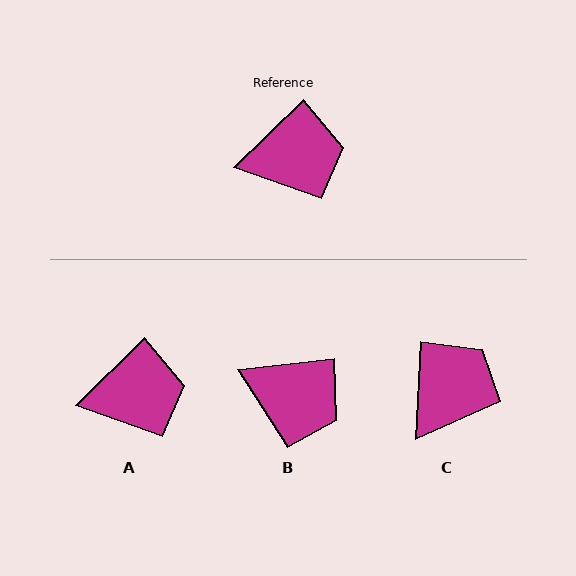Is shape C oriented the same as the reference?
No, it is off by about 43 degrees.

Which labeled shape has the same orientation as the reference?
A.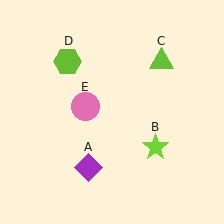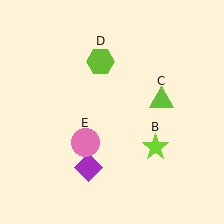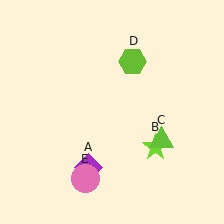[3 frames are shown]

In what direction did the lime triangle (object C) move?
The lime triangle (object C) moved down.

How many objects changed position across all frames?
3 objects changed position: lime triangle (object C), lime hexagon (object D), pink circle (object E).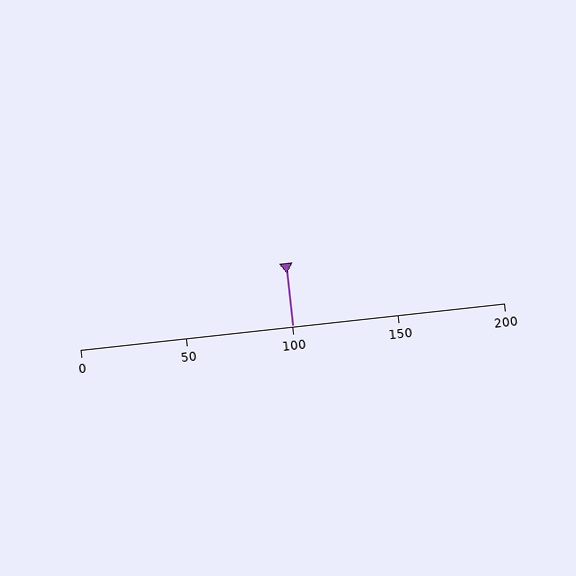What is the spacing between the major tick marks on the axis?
The major ticks are spaced 50 apart.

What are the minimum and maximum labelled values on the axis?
The axis runs from 0 to 200.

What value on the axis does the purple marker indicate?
The marker indicates approximately 100.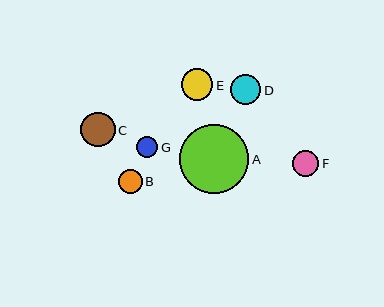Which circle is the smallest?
Circle G is the smallest with a size of approximately 21 pixels.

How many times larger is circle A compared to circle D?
Circle A is approximately 2.3 times the size of circle D.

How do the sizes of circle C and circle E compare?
Circle C and circle E are approximately the same size.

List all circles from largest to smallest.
From largest to smallest: A, C, E, D, F, B, G.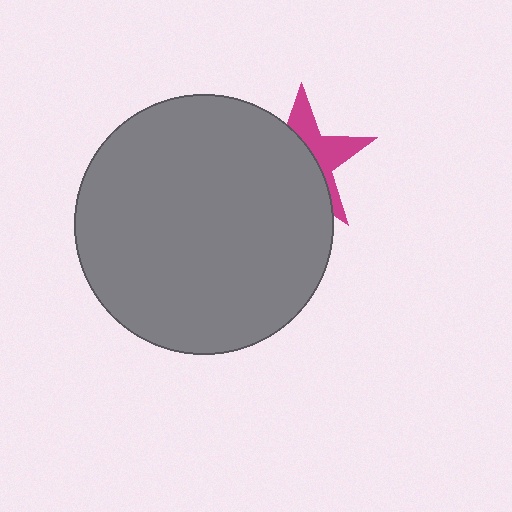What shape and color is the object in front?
The object in front is a gray circle.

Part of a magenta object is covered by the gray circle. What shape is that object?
It is a star.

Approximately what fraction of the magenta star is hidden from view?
Roughly 61% of the magenta star is hidden behind the gray circle.